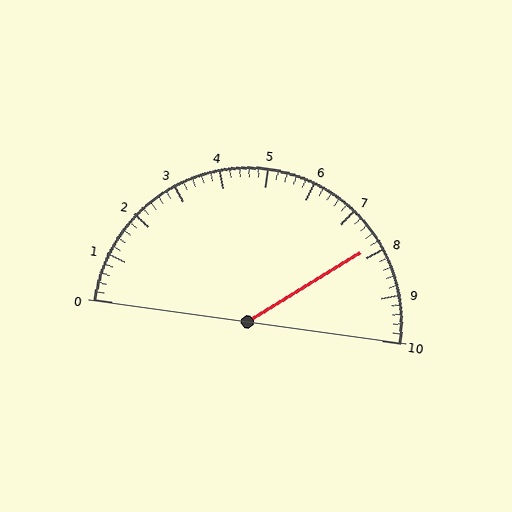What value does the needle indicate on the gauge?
The needle indicates approximately 7.8.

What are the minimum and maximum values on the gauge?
The gauge ranges from 0 to 10.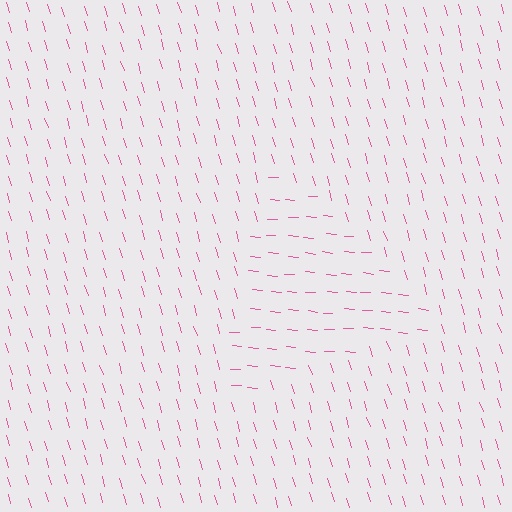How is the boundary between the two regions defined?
The boundary is defined purely by a change in line orientation (approximately 69 degrees difference). All lines are the same color and thickness.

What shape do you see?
I see a triangle.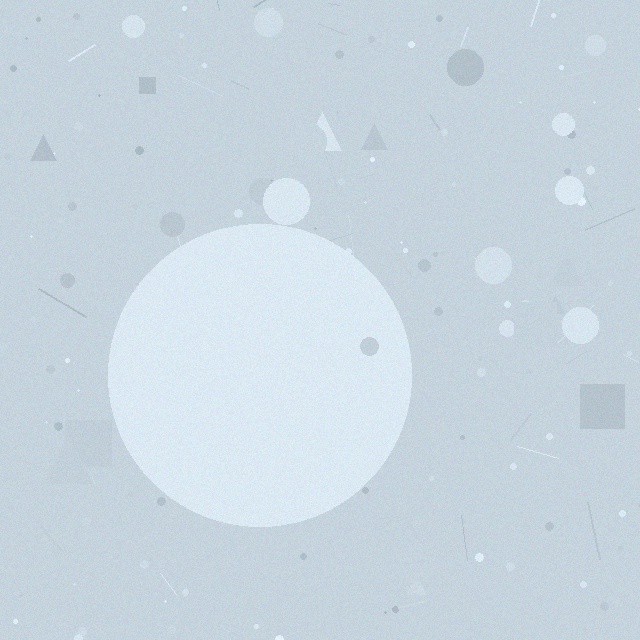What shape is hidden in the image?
A circle is hidden in the image.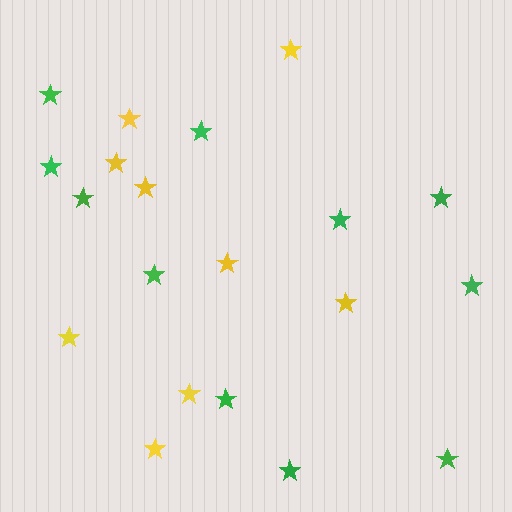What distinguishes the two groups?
There are 2 groups: one group of yellow stars (9) and one group of green stars (11).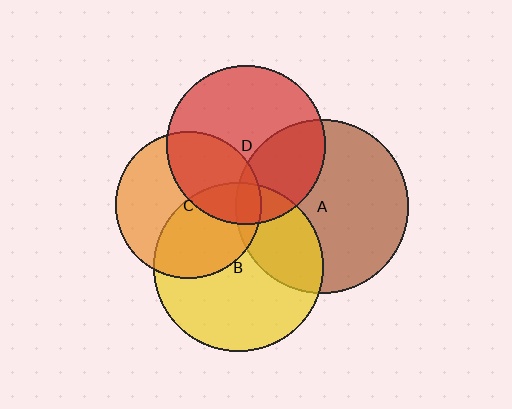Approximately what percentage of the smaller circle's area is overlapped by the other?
Approximately 30%.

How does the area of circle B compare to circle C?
Approximately 1.3 times.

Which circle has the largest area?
Circle A (brown).